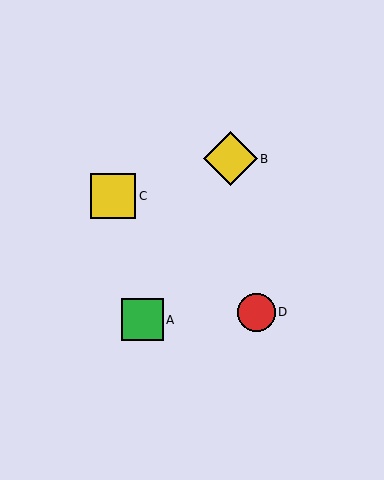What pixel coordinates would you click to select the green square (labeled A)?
Click at (142, 320) to select the green square A.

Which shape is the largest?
The yellow diamond (labeled B) is the largest.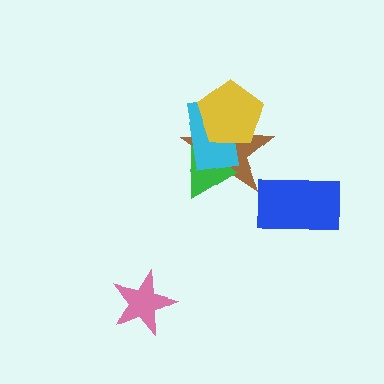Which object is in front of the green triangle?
The cyan rectangle is in front of the green triangle.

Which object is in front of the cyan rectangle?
The yellow pentagon is in front of the cyan rectangle.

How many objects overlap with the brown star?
3 objects overlap with the brown star.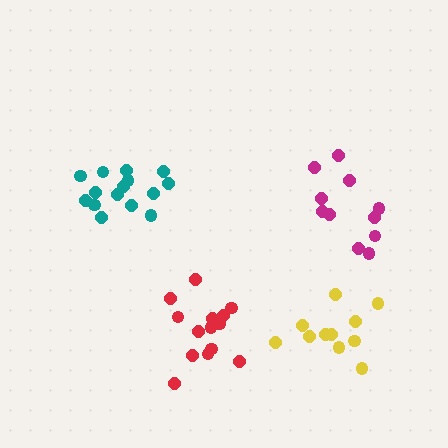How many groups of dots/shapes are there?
There are 4 groups.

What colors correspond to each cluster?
The clusters are colored: yellow, magenta, red, teal.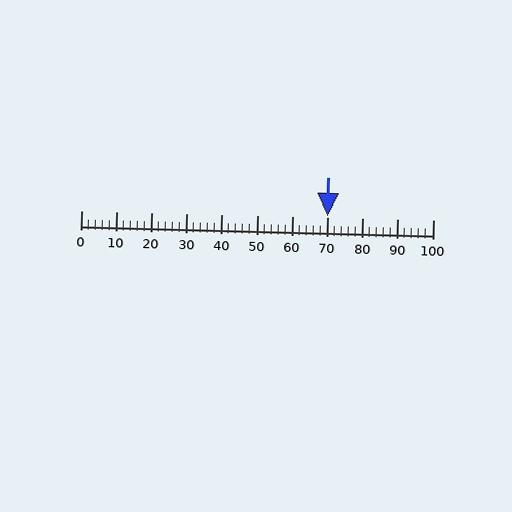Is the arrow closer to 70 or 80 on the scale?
The arrow is closer to 70.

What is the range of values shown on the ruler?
The ruler shows values from 0 to 100.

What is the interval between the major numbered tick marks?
The major tick marks are spaced 10 units apart.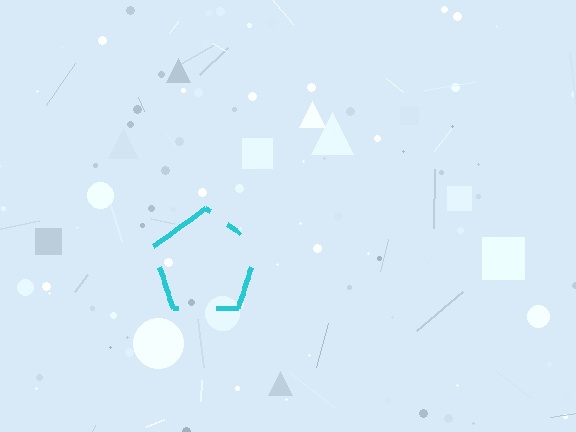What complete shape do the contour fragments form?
The contour fragments form a pentagon.